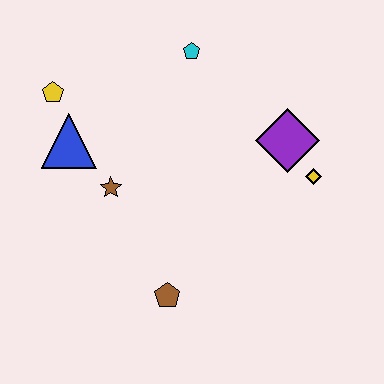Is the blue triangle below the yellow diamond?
No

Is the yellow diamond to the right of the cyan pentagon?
Yes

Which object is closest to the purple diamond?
The yellow diamond is closest to the purple diamond.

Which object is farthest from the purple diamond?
The yellow pentagon is farthest from the purple diamond.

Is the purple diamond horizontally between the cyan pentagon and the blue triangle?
No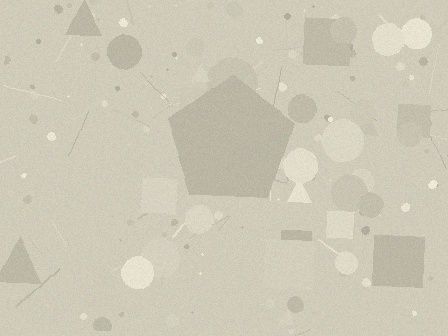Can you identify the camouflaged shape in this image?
The camouflaged shape is a pentagon.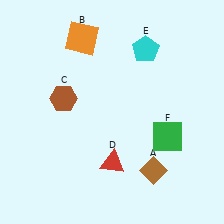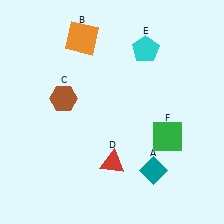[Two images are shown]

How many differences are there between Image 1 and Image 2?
There is 1 difference between the two images.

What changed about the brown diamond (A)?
In Image 1, A is brown. In Image 2, it changed to teal.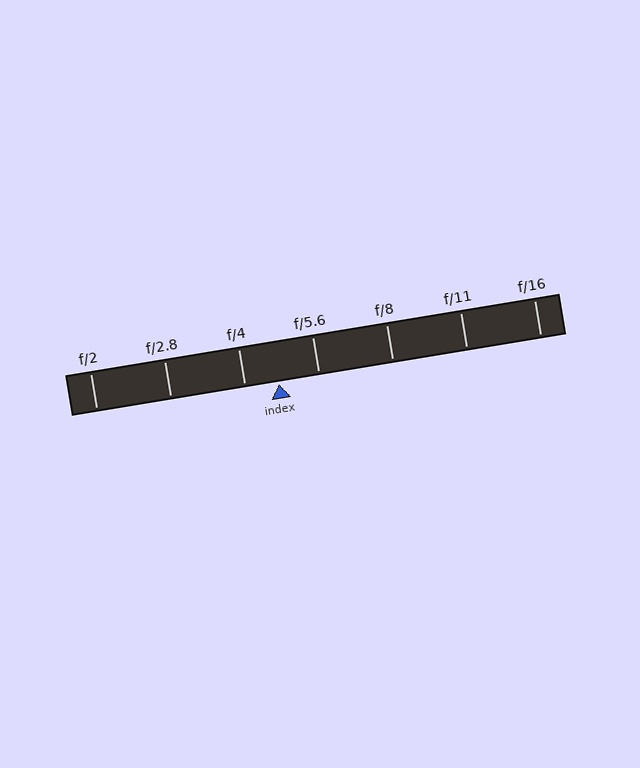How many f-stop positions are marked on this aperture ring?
There are 7 f-stop positions marked.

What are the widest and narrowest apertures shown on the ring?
The widest aperture shown is f/2 and the narrowest is f/16.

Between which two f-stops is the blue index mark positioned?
The index mark is between f/4 and f/5.6.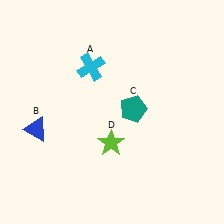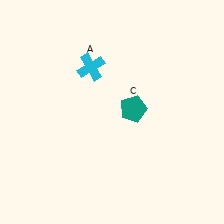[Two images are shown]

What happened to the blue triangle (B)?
The blue triangle (B) was removed in Image 2. It was in the bottom-left area of Image 1.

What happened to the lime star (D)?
The lime star (D) was removed in Image 2. It was in the bottom-left area of Image 1.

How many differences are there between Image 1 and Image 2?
There are 2 differences between the two images.